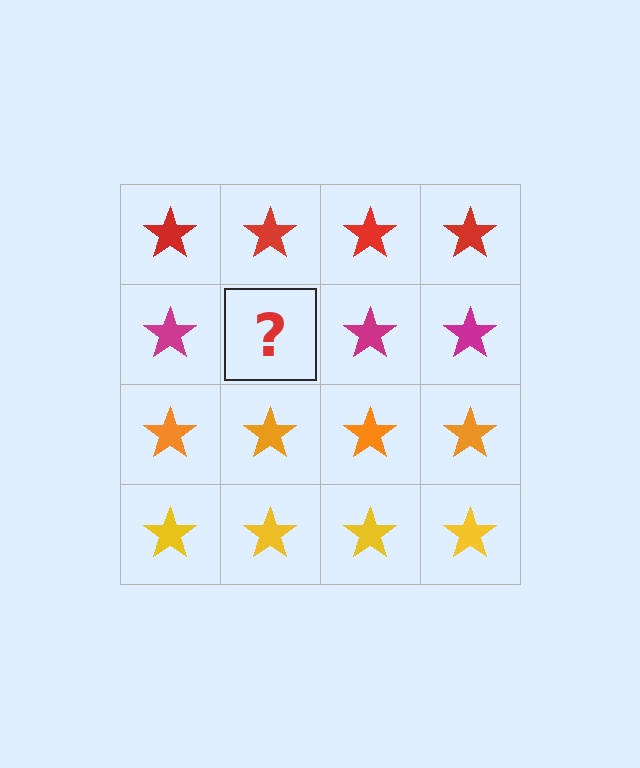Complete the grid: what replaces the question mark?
The question mark should be replaced with a magenta star.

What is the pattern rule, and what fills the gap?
The rule is that each row has a consistent color. The gap should be filled with a magenta star.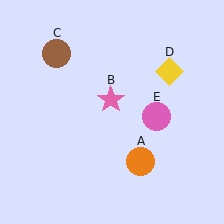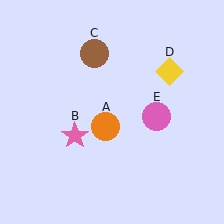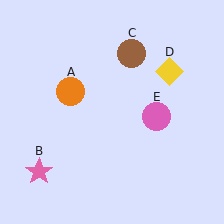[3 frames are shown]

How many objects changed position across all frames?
3 objects changed position: orange circle (object A), pink star (object B), brown circle (object C).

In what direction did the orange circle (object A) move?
The orange circle (object A) moved up and to the left.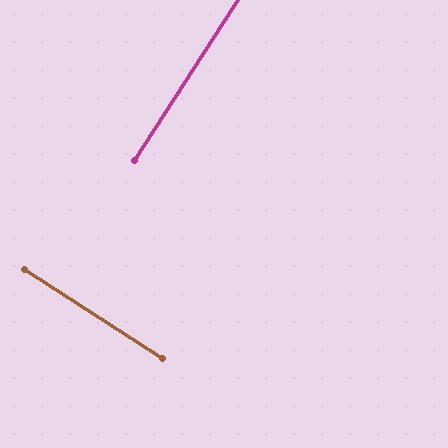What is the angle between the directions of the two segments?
Approximately 90 degrees.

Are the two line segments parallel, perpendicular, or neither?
Perpendicular — they meet at approximately 90°.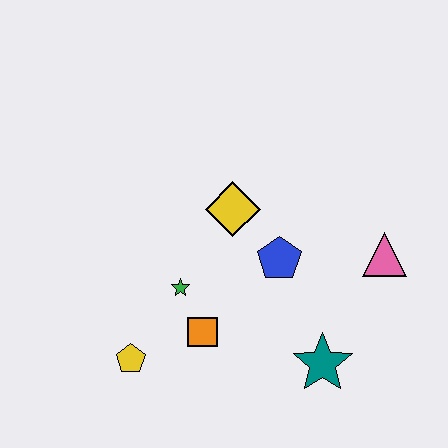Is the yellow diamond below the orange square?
No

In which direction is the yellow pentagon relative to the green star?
The yellow pentagon is below the green star.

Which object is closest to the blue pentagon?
The yellow diamond is closest to the blue pentagon.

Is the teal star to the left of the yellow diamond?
No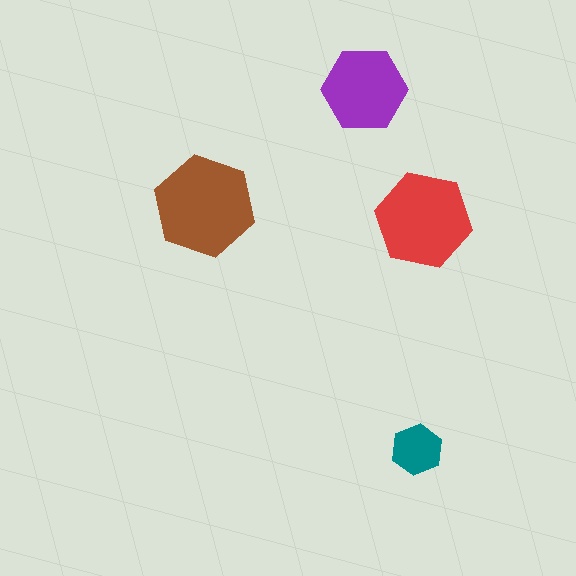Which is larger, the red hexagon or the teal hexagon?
The red one.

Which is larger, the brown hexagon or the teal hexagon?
The brown one.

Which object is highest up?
The purple hexagon is topmost.